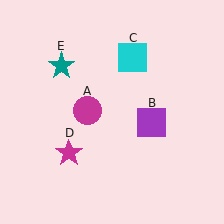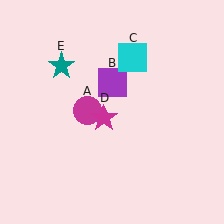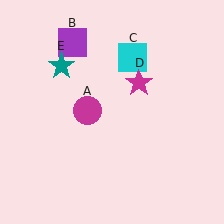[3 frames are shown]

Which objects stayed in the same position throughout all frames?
Magenta circle (object A) and cyan square (object C) and teal star (object E) remained stationary.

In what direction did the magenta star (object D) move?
The magenta star (object D) moved up and to the right.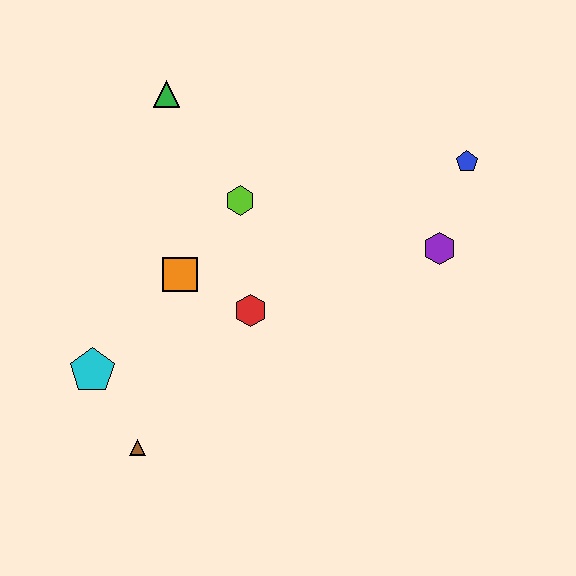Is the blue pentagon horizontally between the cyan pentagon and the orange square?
No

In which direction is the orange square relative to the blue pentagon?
The orange square is to the left of the blue pentagon.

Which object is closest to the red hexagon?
The orange square is closest to the red hexagon.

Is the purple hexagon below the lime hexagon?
Yes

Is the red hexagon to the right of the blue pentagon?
No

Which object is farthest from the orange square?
The blue pentagon is farthest from the orange square.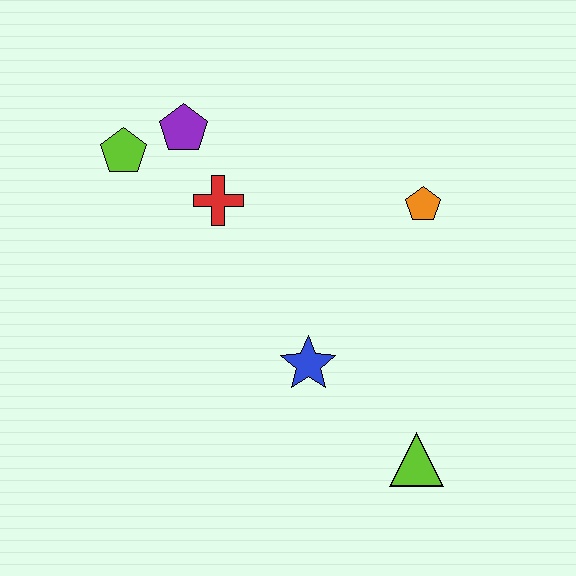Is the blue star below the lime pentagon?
Yes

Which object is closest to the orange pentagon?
The blue star is closest to the orange pentagon.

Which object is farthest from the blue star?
The lime pentagon is farthest from the blue star.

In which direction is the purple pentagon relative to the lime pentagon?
The purple pentagon is to the right of the lime pentagon.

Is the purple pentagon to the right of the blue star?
No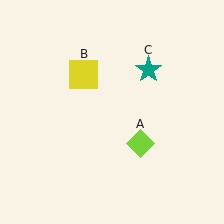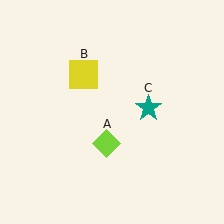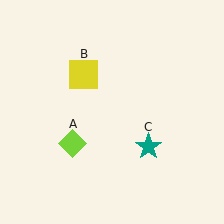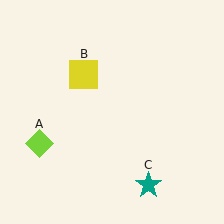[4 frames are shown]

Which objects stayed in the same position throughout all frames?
Yellow square (object B) remained stationary.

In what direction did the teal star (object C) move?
The teal star (object C) moved down.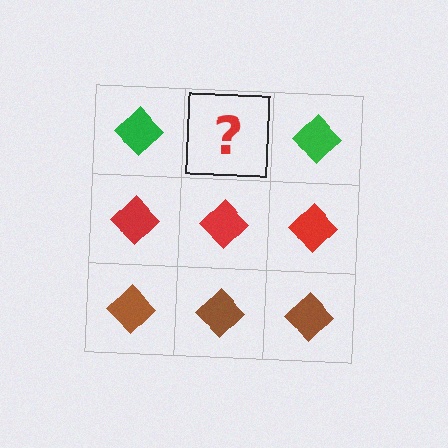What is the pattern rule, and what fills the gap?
The rule is that each row has a consistent color. The gap should be filled with a green diamond.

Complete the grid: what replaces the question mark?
The question mark should be replaced with a green diamond.